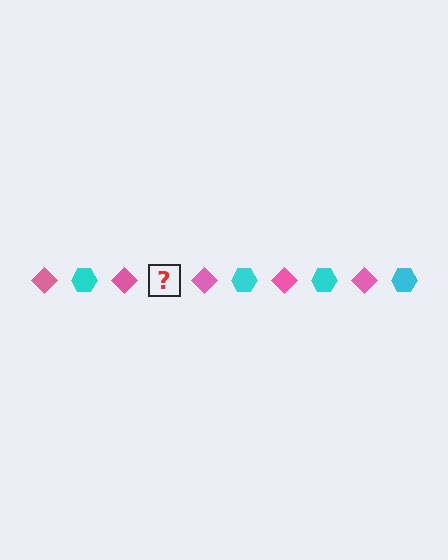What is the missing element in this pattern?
The missing element is a cyan hexagon.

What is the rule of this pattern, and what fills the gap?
The rule is that the pattern alternates between pink diamond and cyan hexagon. The gap should be filled with a cyan hexagon.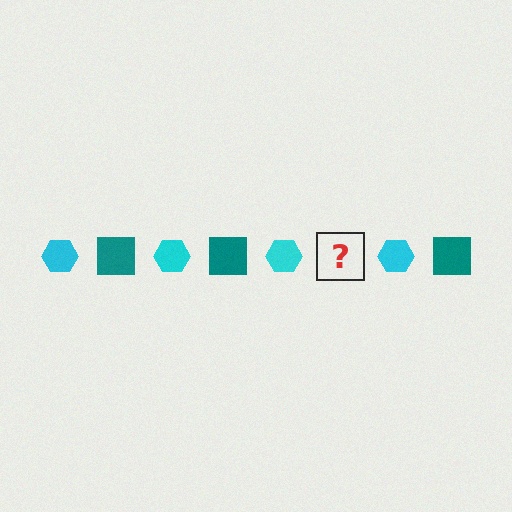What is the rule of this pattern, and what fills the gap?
The rule is that the pattern alternates between cyan hexagon and teal square. The gap should be filled with a teal square.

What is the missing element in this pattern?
The missing element is a teal square.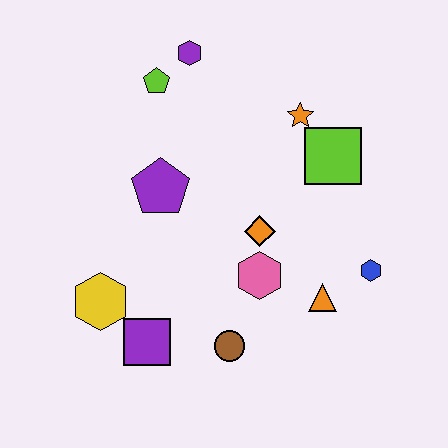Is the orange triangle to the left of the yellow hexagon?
No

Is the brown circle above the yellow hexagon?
No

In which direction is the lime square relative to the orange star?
The lime square is below the orange star.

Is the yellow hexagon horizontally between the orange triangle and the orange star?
No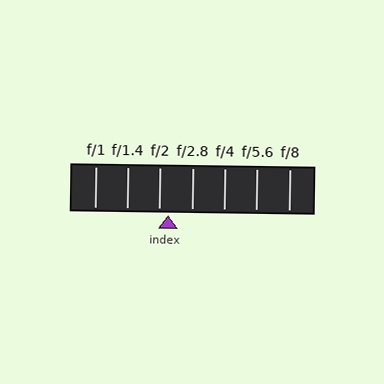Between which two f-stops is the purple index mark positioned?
The index mark is between f/2 and f/2.8.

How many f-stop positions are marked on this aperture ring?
There are 7 f-stop positions marked.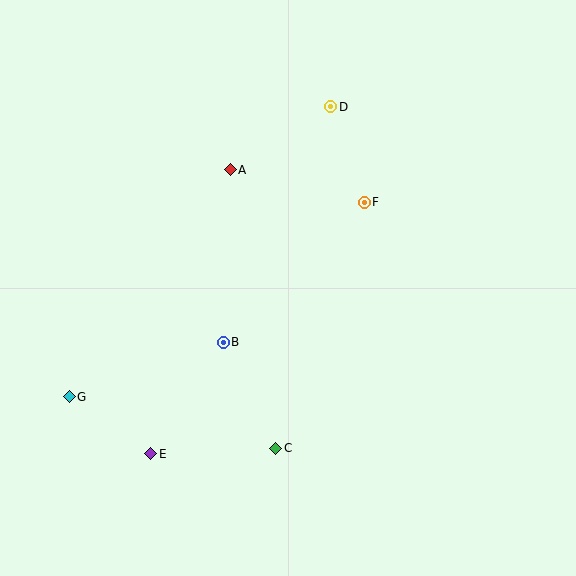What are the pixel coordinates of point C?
Point C is at (276, 448).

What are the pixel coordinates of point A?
Point A is at (230, 170).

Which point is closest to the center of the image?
Point B at (223, 342) is closest to the center.